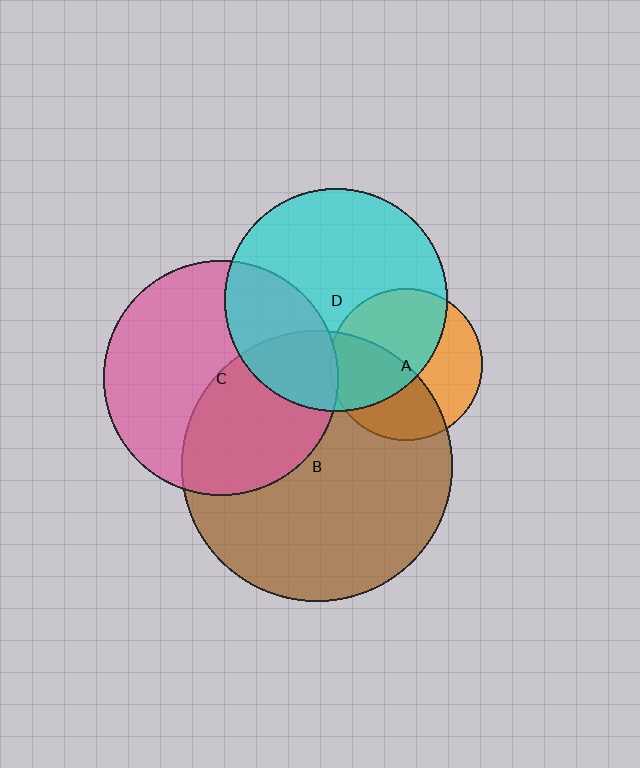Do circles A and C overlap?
Yes.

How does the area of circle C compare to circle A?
Approximately 2.4 times.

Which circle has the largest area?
Circle B (brown).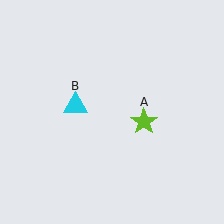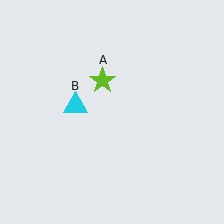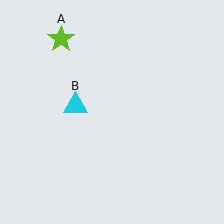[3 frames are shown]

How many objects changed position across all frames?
1 object changed position: lime star (object A).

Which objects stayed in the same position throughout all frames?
Cyan triangle (object B) remained stationary.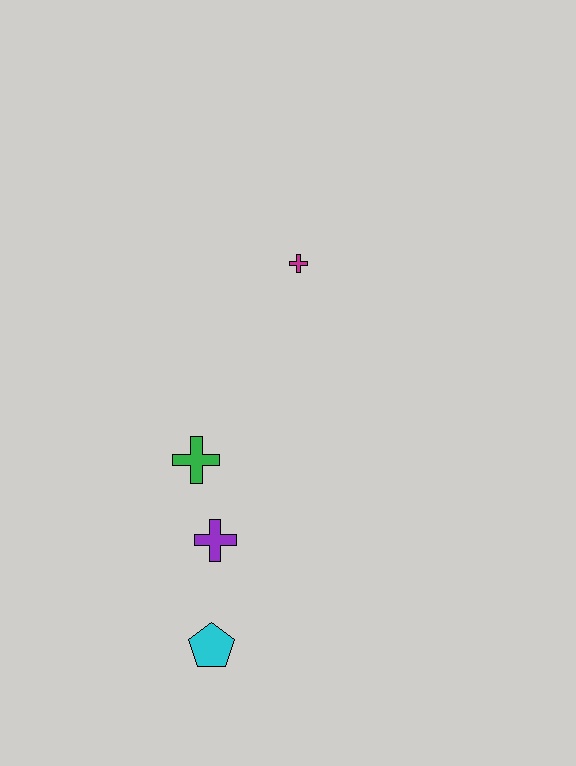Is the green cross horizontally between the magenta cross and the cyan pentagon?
No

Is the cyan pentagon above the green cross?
No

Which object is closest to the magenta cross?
The green cross is closest to the magenta cross.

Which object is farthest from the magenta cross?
The cyan pentagon is farthest from the magenta cross.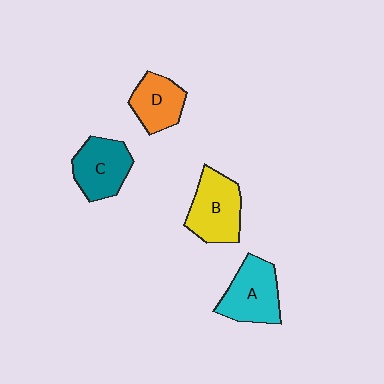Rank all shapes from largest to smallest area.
From largest to smallest: B (yellow), A (cyan), C (teal), D (orange).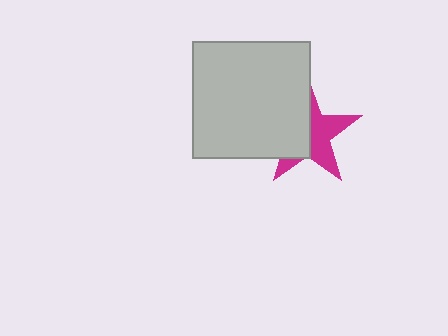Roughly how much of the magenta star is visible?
About half of it is visible (roughly 49%).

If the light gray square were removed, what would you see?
You would see the complete magenta star.